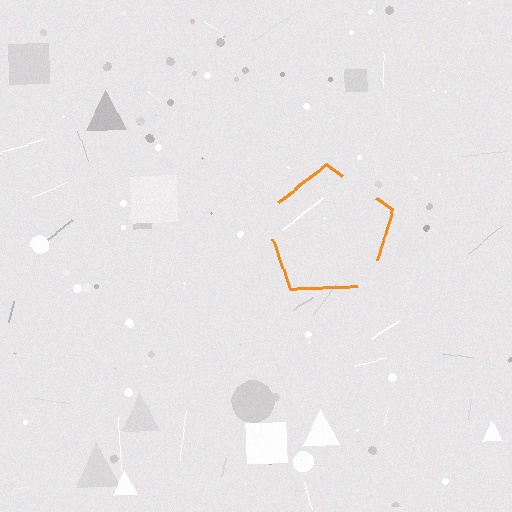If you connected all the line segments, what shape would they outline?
They would outline a pentagon.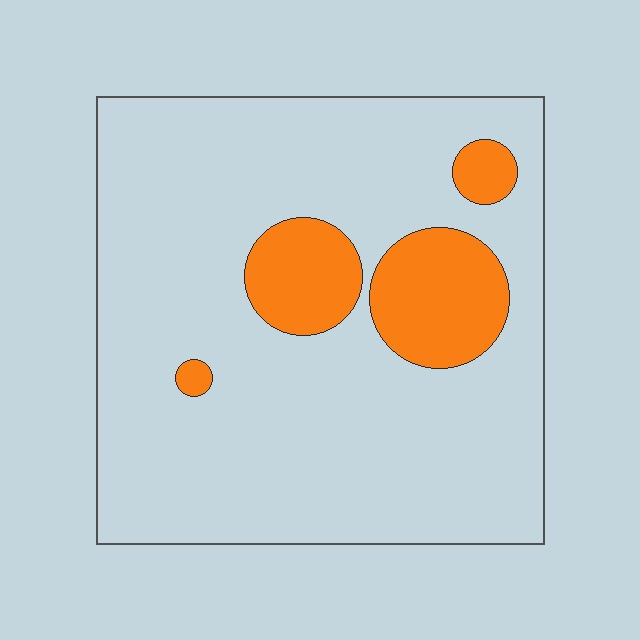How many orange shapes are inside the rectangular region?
4.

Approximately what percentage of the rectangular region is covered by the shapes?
Approximately 15%.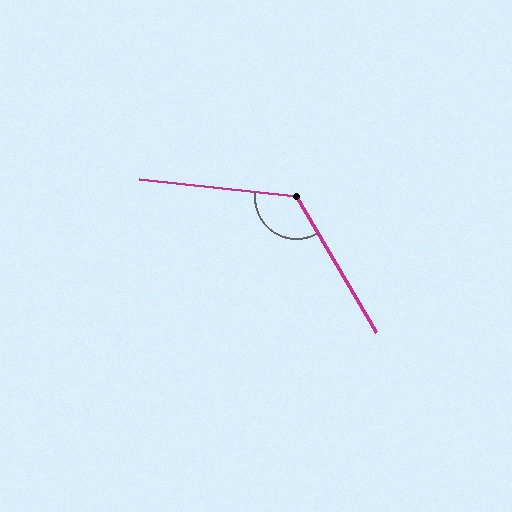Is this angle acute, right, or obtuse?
It is obtuse.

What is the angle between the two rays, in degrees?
Approximately 127 degrees.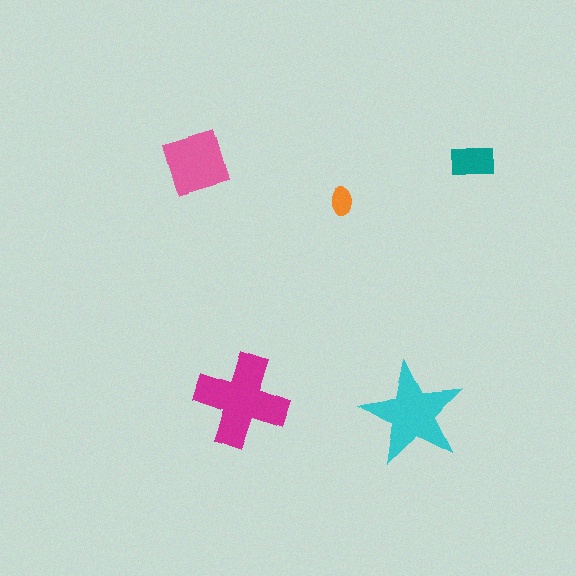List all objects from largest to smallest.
The magenta cross, the cyan star, the pink square, the teal rectangle, the orange ellipse.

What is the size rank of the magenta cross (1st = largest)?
1st.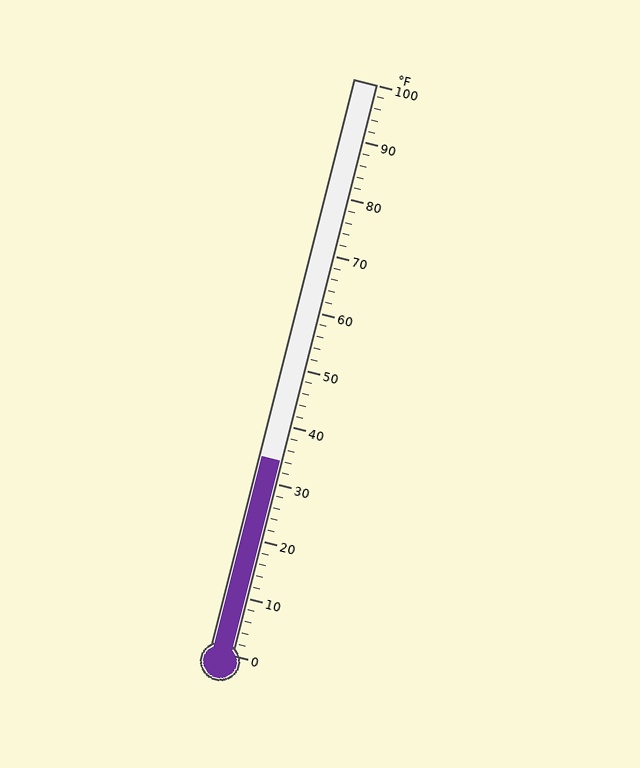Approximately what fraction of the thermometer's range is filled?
The thermometer is filled to approximately 35% of its range.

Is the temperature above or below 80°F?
The temperature is below 80°F.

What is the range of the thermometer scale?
The thermometer scale ranges from 0°F to 100°F.